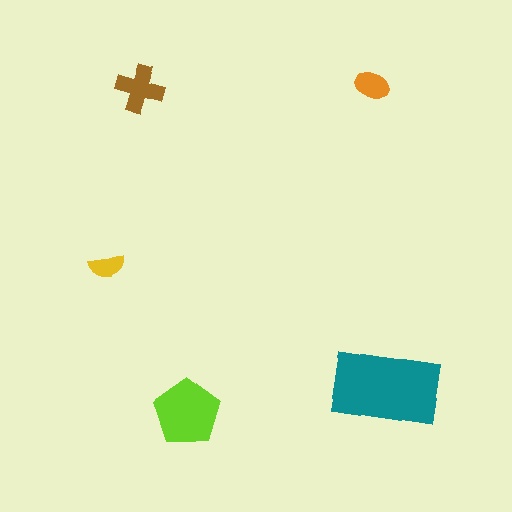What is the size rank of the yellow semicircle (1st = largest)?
5th.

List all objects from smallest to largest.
The yellow semicircle, the orange ellipse, the brown cross, the lime pentagon, the teal rectangle.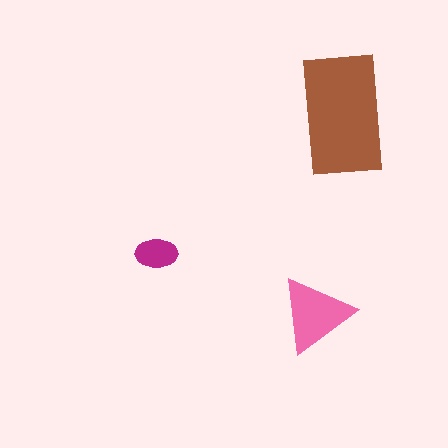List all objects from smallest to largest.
The magenta ellipse, the pink triangle, the brown rectangle.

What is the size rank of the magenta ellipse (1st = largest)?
3rd.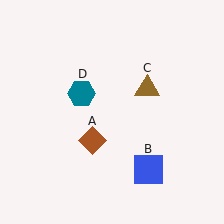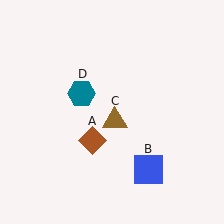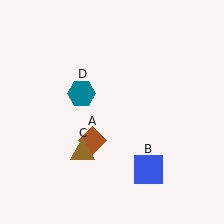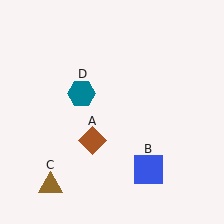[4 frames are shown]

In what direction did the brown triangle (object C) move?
The brown triangle (object C) moved down and to the left.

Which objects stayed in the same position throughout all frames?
Brown diamond (object A) and blue square (object B) and teal hexagon (object D) remained stationary.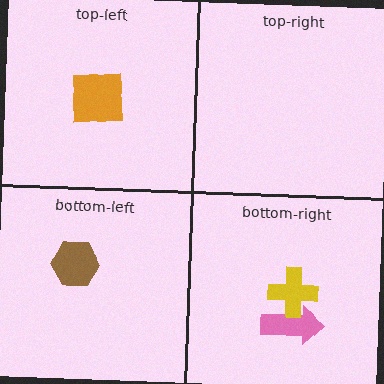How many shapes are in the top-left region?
1.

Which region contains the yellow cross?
The bottom-right region.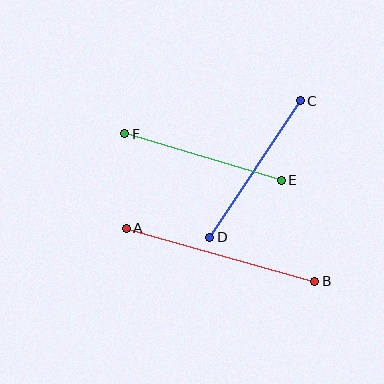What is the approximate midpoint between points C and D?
The midpoint is at approximately (255, 169) pixels.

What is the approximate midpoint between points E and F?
The midpoint is at approximately (203, 157) pixels.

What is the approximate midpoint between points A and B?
The midpoint is at approximately (221, 255) pixels.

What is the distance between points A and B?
The distance is approximately 196 pixels.